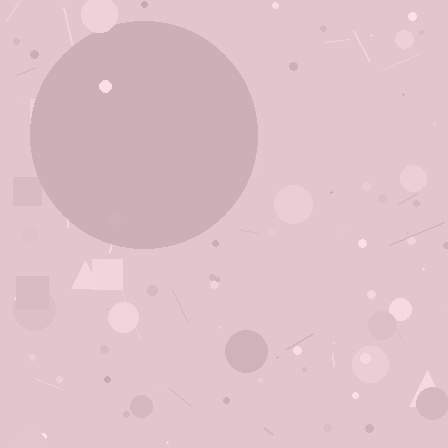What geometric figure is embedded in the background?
A circle is embedded in the background.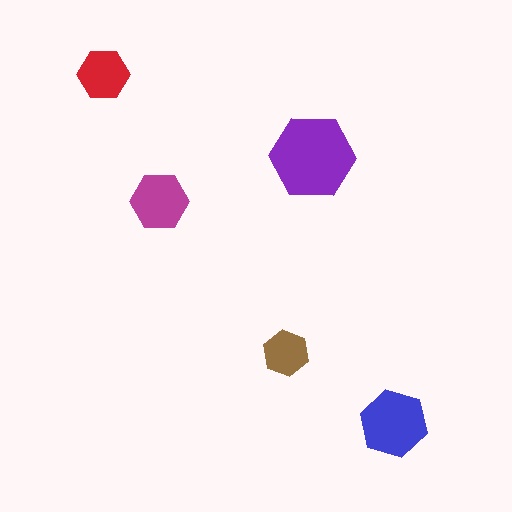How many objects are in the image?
There are 5 objects in the image.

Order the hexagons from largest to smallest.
the purple one, the blue one, the magenta one, the red one, the brown one.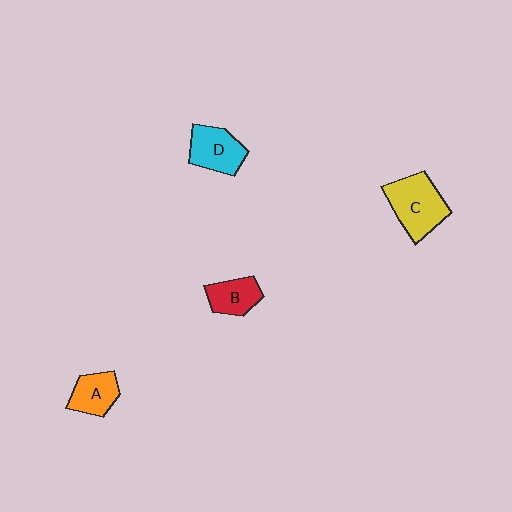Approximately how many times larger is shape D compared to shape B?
Approximately 1.3 times.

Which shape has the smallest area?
Shape B (red).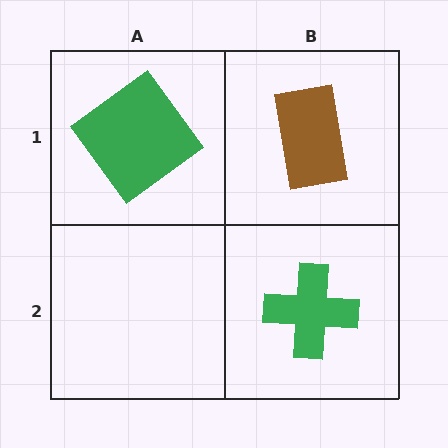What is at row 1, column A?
A green diamond.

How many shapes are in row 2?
1 shape.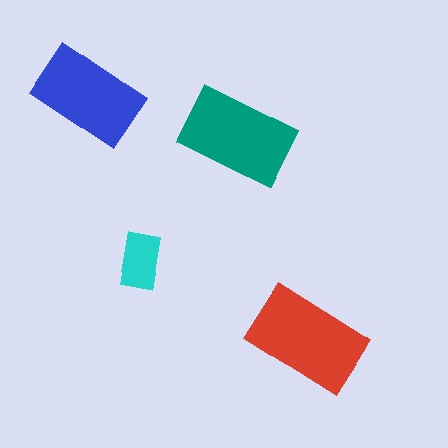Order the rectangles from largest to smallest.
the red one, the teal one, the blue one, the cyan one.